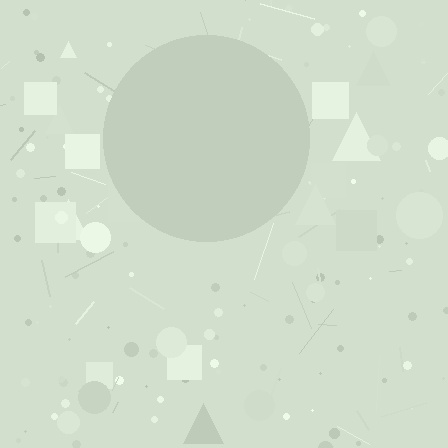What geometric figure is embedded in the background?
A circle is embedded in the background.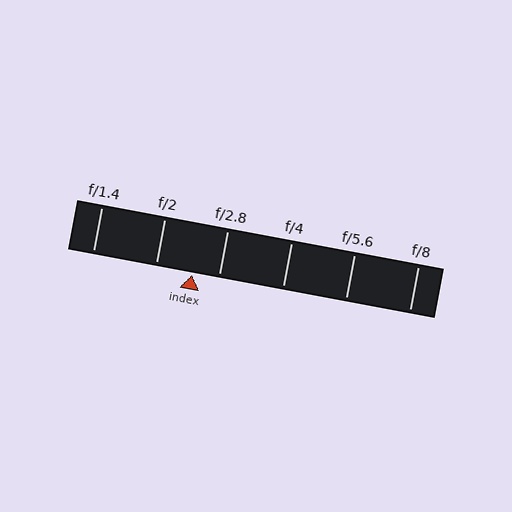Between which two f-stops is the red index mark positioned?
The index mark is between f/2 and f/2.8.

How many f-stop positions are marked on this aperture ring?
There are 6 f-stop positions marked.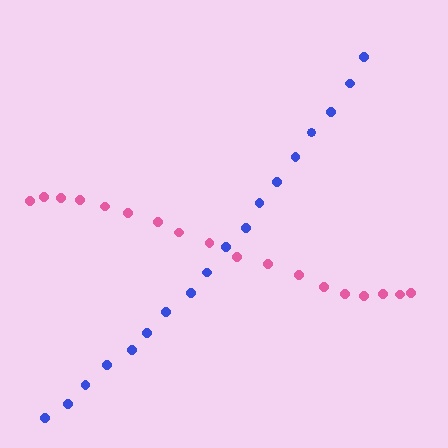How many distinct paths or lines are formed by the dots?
There are 2 distinct paths.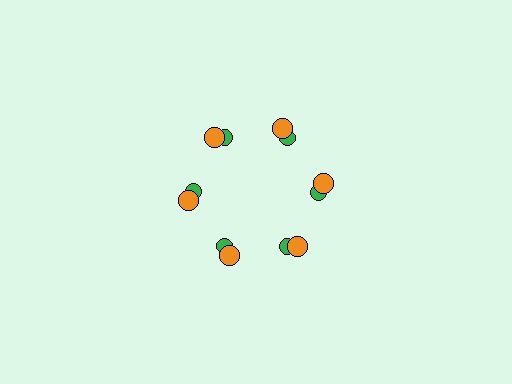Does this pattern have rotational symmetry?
Yes, this pattern has 6-fold rotational symmetry. It looks the same after rotating 60 degrees around the center.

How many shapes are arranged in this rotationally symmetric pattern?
There are 12 shapes, arranged in 6 groups of 2.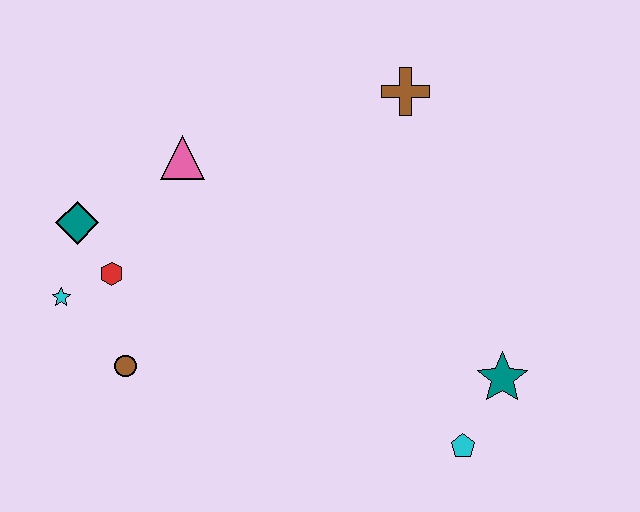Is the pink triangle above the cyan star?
Yes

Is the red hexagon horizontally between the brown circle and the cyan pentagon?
No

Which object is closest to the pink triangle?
The teal diamond is closest to the pink triangle.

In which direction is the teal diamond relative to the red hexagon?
The teal diamond is above the red hexagon.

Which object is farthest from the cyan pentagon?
The teal diamond is farthest from the cyan pentagon.